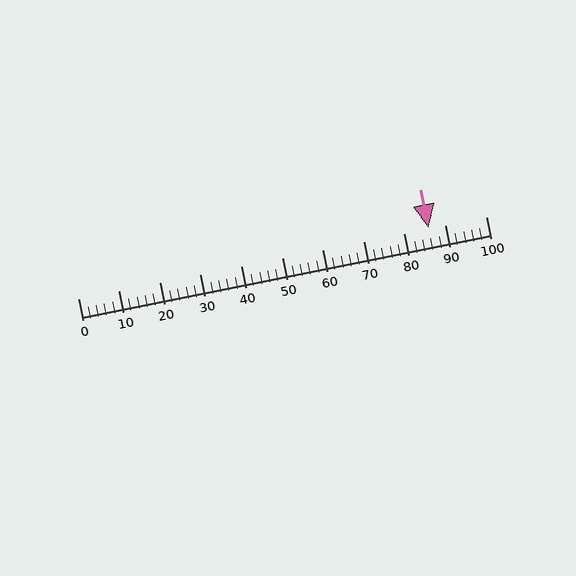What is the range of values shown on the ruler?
The ruler shows values from 0 to 100.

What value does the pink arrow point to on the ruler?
The pink arrow points to approximately 86.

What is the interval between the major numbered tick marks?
The major tick marks are spaced 10 units apart.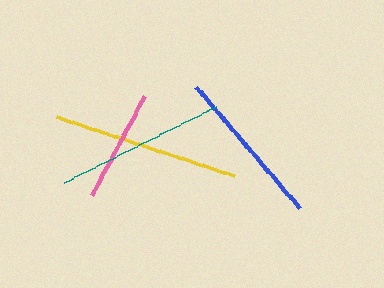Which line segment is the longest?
The yellow line is the longest at approximately 188 pixels.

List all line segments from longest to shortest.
From longest to shortest: yellow, teal, blue, pink.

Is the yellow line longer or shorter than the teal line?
The yellow line is longer than the teal line.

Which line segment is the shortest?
The pink line is the shortest at approximately 112 pixels.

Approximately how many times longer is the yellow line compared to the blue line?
The yellow line is approximately 1.2 times the length of the blue line.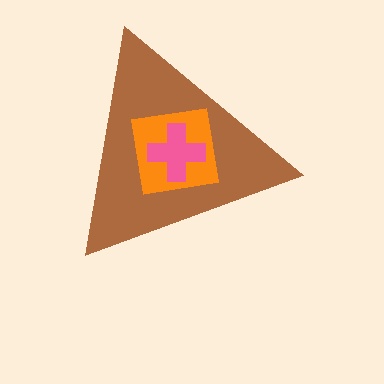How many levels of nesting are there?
3.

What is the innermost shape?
The pink cross.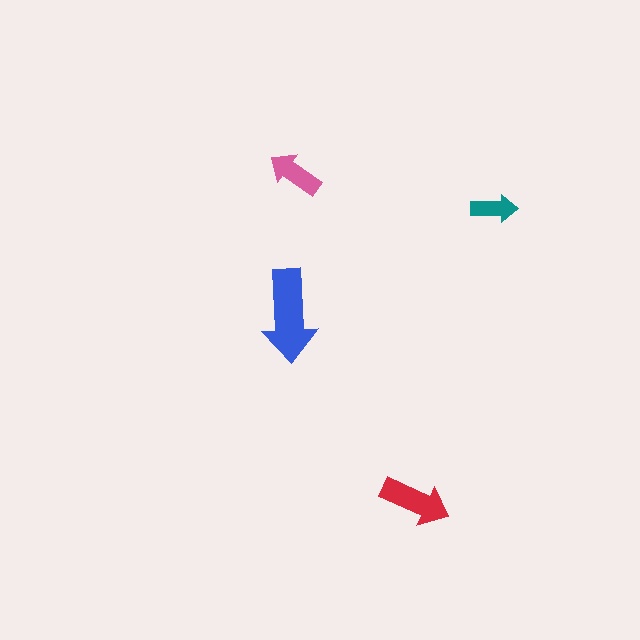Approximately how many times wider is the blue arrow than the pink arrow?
About 1.5 times wider.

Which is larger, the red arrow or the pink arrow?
The red one.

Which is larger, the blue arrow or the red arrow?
The blue one.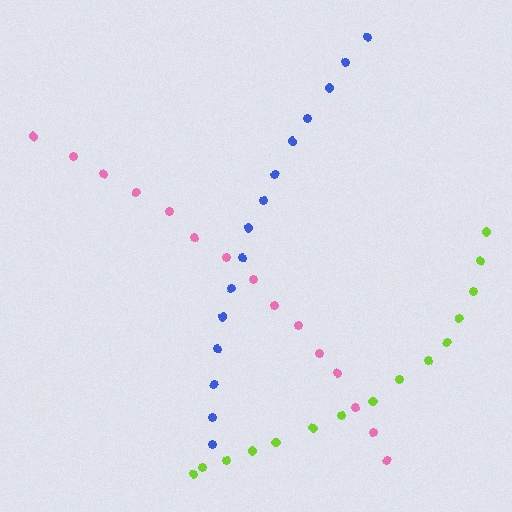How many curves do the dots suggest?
There are 3 distinct paths.